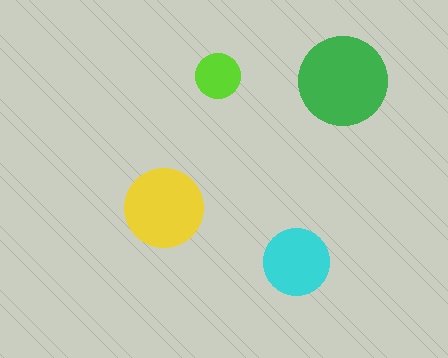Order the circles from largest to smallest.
the green one, the yellow one, the cyan one, the lime one.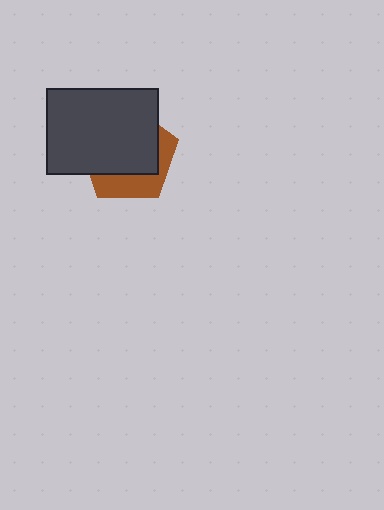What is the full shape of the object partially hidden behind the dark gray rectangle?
The partially hidden object is a brown pentagon.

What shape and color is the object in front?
The object in front is a dark gray rectangle.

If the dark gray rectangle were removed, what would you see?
You would see the complete brown pentagon.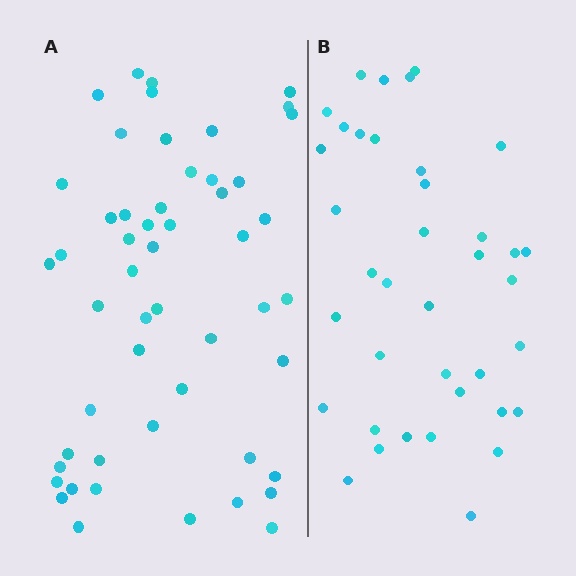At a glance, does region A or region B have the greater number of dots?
Region A (the left region) has more dots.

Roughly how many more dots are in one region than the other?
Region A has approximately 15 more dots than region B.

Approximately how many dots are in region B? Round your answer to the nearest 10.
About 40 dots. (The exact count is 38, which rounds to 40.)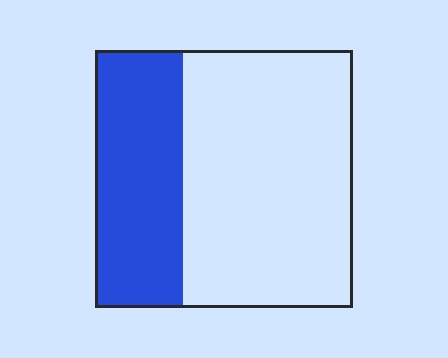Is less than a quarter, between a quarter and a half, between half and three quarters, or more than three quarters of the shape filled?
Between a quarter and a half.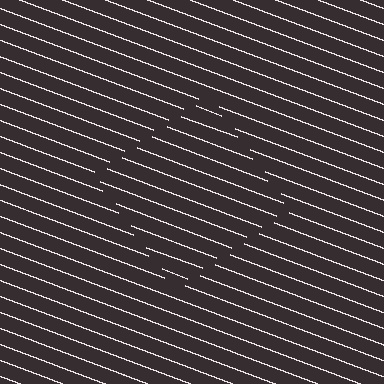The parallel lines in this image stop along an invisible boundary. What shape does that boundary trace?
An illusory square. The interior of the shape contains the same grating, shifted by half a period — the contour is defined by the phase discontinuity where line-ends from the inner and outer gratings abut.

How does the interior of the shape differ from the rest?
The interior of the shape contains the same grating, shifted by half a period — the contour is defined by the phase discontinuity where line-ends from the inner and outer gratings abut.